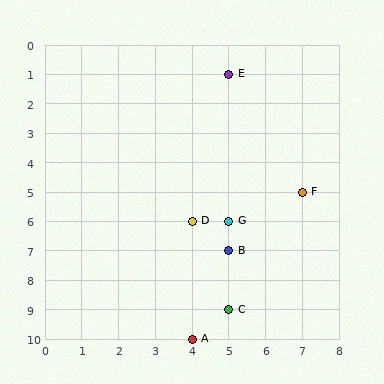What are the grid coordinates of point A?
Point A is at grid coordinates (4, 10).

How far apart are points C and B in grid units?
Points C and B are 2 rows apart.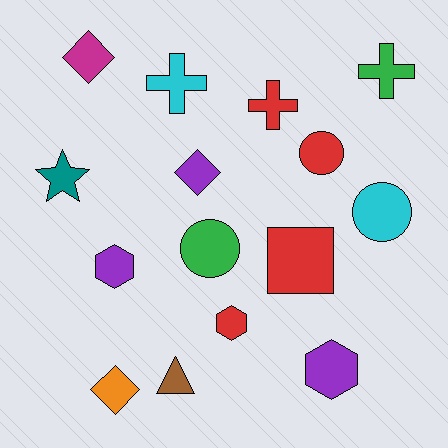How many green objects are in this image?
There are 2 green objects.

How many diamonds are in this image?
There are 3 diamonds.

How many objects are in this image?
There are 15 objects.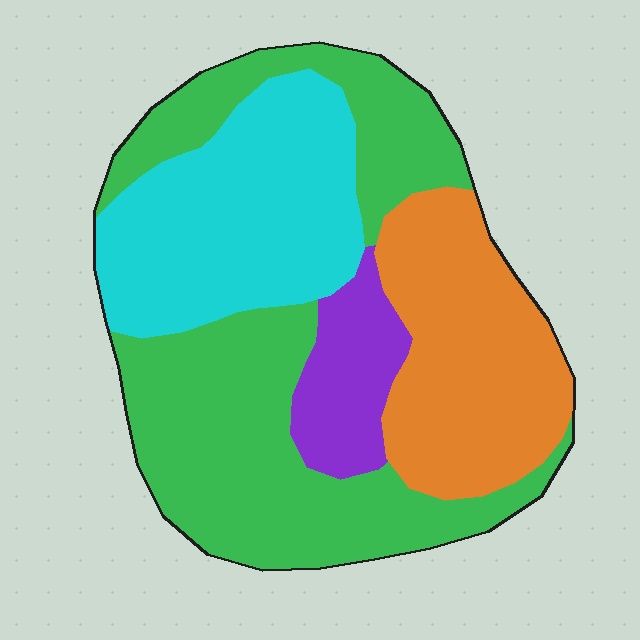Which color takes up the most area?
Green, at roughly 40%.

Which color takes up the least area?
Purple, at roughly 10%.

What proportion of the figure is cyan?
Cyan takes up about one quarter (1/4) of the figure.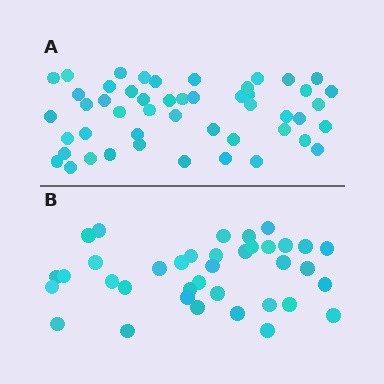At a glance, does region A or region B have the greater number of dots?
Region A (the top region) has more dots.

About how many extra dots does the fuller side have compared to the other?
Region A has roughly 12 or so more dots than region B.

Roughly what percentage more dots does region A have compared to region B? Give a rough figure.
About 30% more.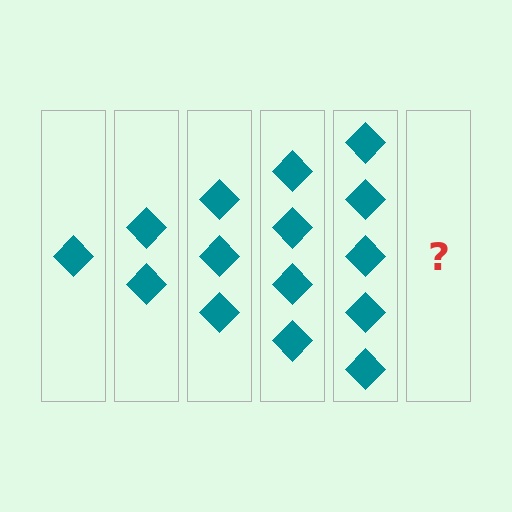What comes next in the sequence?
The next element should be 6 diamonds.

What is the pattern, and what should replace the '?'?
The pattern is that each step adds one more diamond. The '?' should be 6 diamonds.